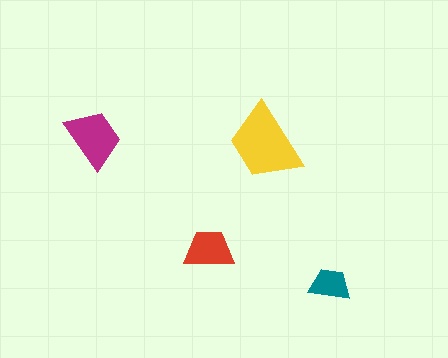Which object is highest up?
The magenta trapezoid is topmost.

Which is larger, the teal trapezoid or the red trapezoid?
The red one.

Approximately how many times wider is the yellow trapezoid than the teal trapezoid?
About 2 times wider.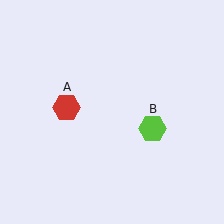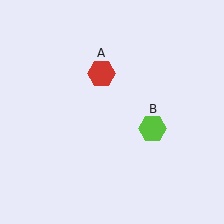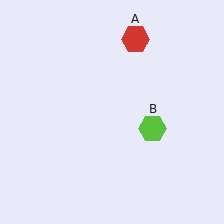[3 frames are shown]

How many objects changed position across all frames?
1 object changed position: red hexagon (object A).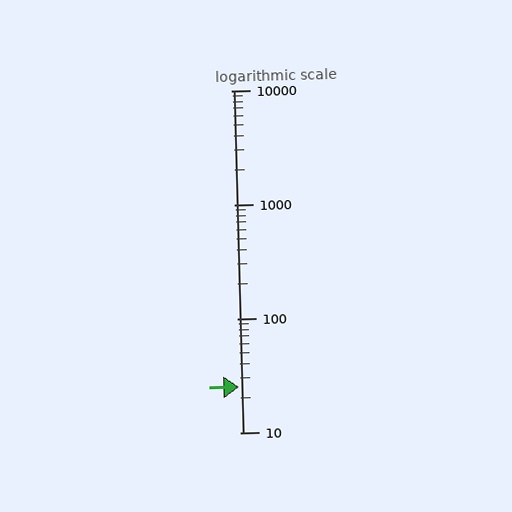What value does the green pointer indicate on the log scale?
The pointer indicates approximately 25.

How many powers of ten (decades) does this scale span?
The scale spans 3 decades, from 10 to 10000.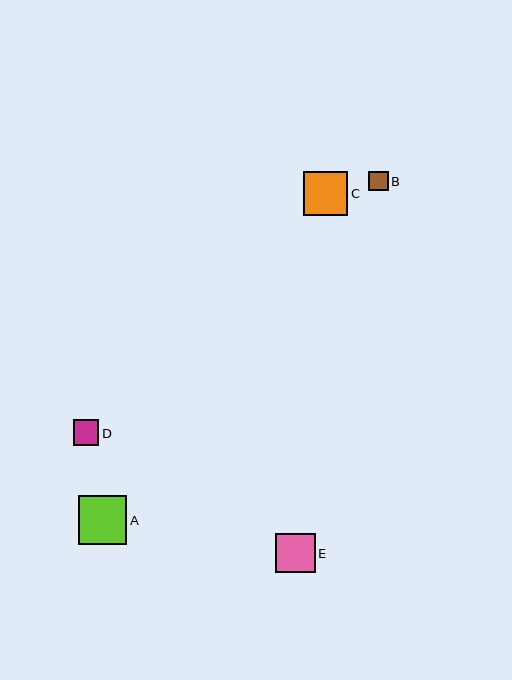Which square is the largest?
Square A is the largest with a size of approximately 48 pixels.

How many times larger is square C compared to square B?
Square C is approximately 2.2 times the size of square B.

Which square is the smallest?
Square B is the smallest with a size of approximately 20 pixels.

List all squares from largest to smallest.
From largest to smallest: A, C, E, D, B.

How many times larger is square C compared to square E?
Square C is approximately 1.1 times the size of square E.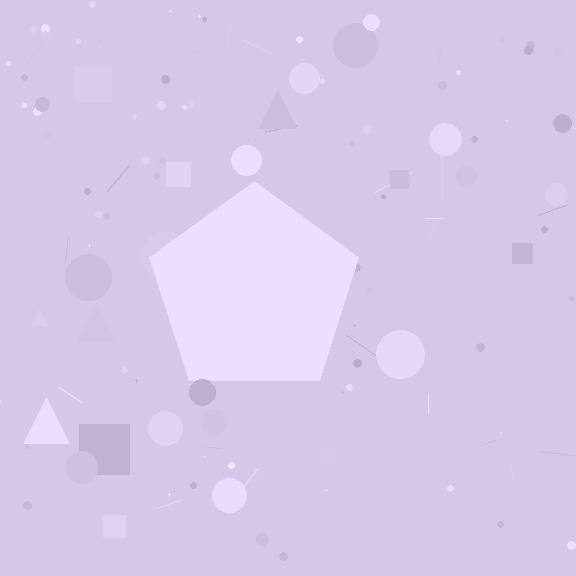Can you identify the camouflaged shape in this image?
The camouflaged shape is a pentagon.